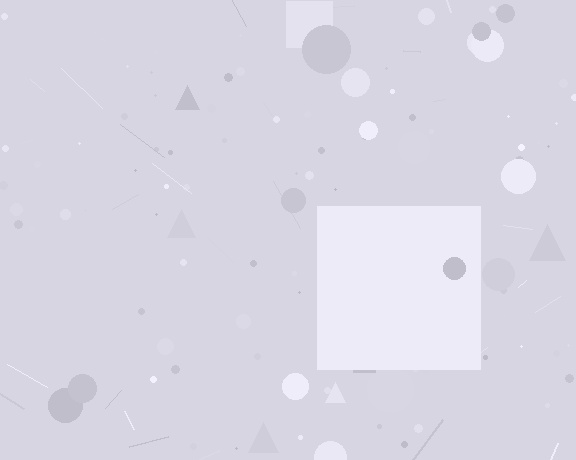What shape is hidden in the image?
A square is hidden in the image.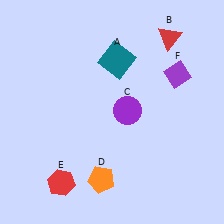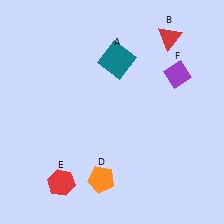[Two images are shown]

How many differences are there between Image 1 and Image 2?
There is 1 difference between the two images.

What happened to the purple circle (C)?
The purple circle (C) was removed in Image 2. It was in the top-right area of Image 1.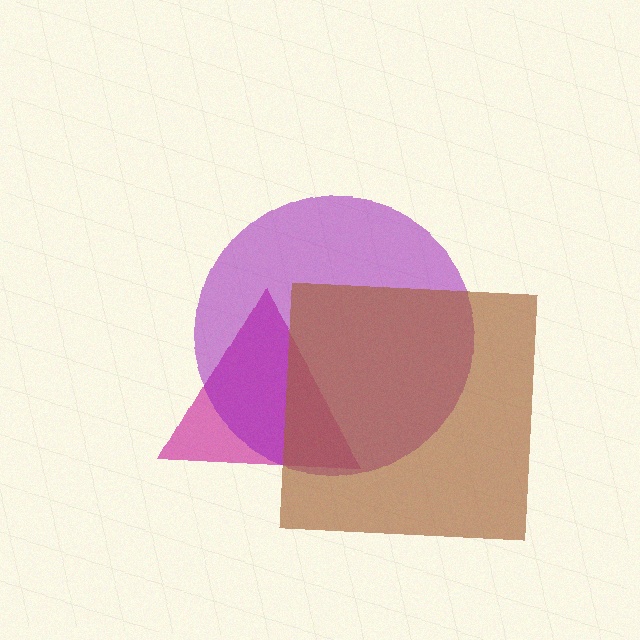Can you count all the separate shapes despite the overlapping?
Yes, there are 3 separate shapes.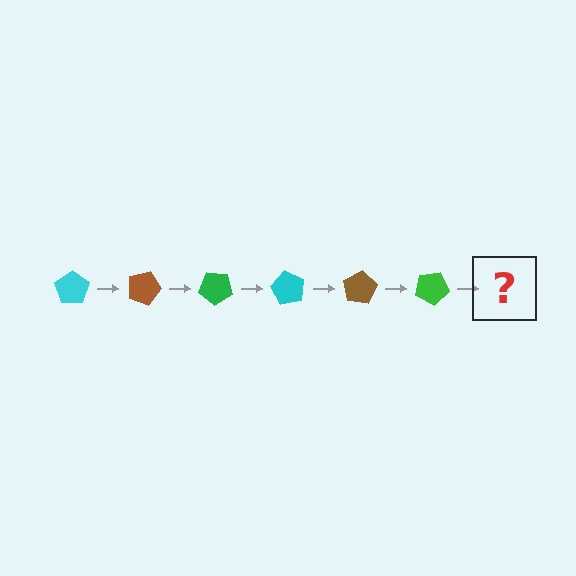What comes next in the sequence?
The next element should be a cyan pentagon, rotated 120 degrees from the start.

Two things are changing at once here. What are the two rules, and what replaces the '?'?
The two rules are that it rotates 20 degrees each step and the color cycles through cyan, brown, and green. The '?' should be a cyan pentagon, rotated 120 degrees from the start.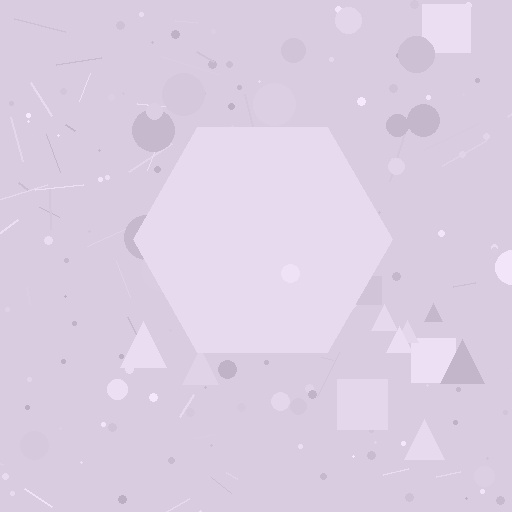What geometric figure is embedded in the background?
A hexagon is embedded in the background.